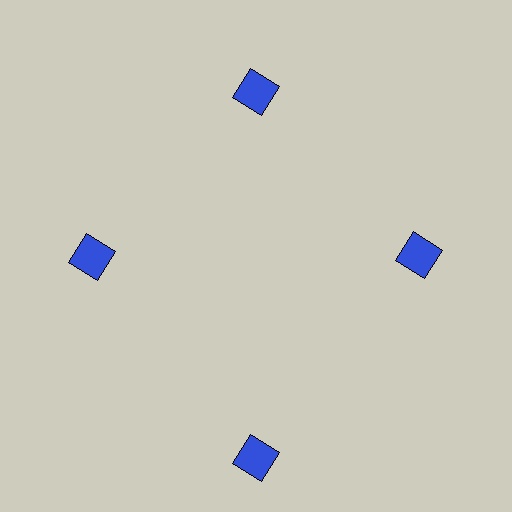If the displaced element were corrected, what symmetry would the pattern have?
It would have 4-fold rotational symmetry — the pattern would map onto itself every 90 degrees.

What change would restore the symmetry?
The symmetry would be restored by moving it inward, back onto the ring so that all 4 diamonds sit at equal angles and equal distance from the center.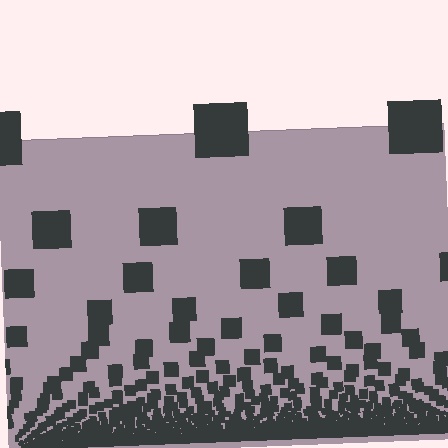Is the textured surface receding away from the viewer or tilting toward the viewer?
The surface appears to tilt toward the viewer. Texture elements get larger and sparser toward the top.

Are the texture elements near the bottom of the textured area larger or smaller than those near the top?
Smaller. The gradient is inverted — elements near the bottom are smaller and denser.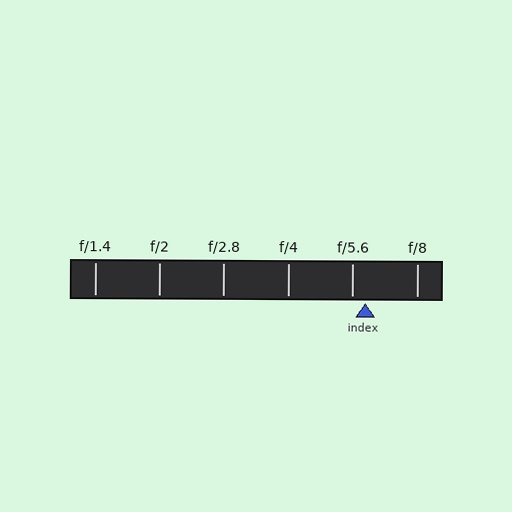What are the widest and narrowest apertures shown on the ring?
The widest aperture shown is f/1.4 and the narrowest is f/8.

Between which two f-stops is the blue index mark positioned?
The index mark is between f/5.6 and f/8.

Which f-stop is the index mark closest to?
The index mark is closest to f/5.6.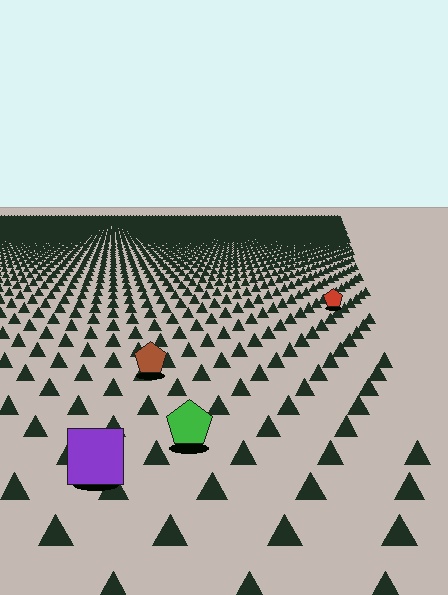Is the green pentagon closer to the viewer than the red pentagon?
Yes. The green pentagon is closer — you can tell from the texture gradient: the ground texture is coarser near it.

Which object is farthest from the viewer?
The red pentagon is farthest from the viewer. It appears smaller and the ground texture around it is denser.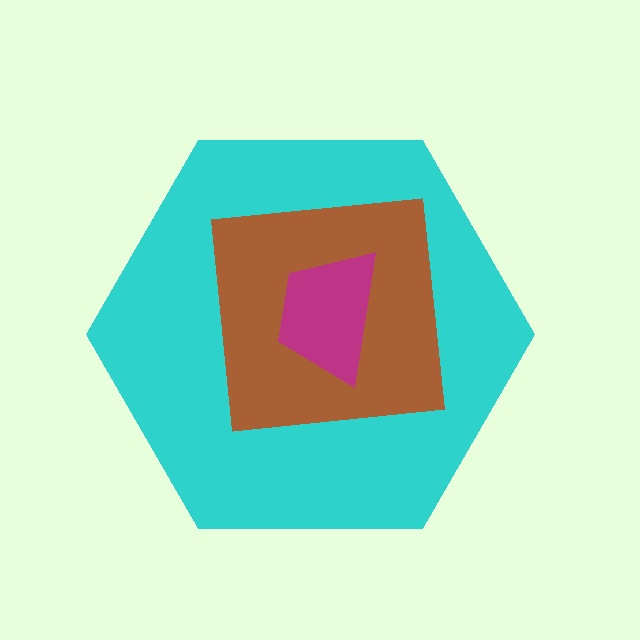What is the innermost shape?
The magenta trapezoid.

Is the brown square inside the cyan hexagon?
Yes.